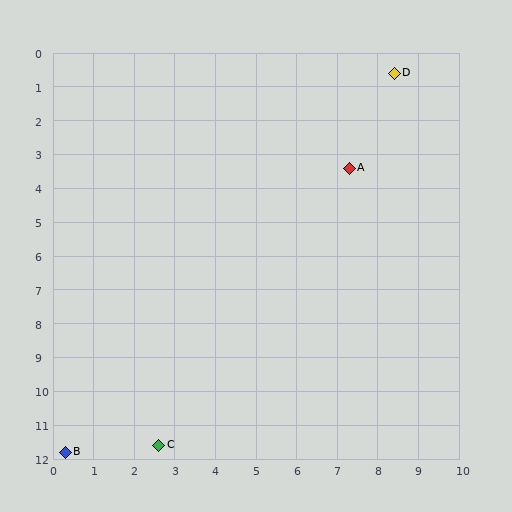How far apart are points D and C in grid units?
Points D and C are about 12.4 grid units apart.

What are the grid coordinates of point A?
Point A is at approximately (7.3, 3.4).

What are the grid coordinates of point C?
Point C is at approximately (2.6, 11.6).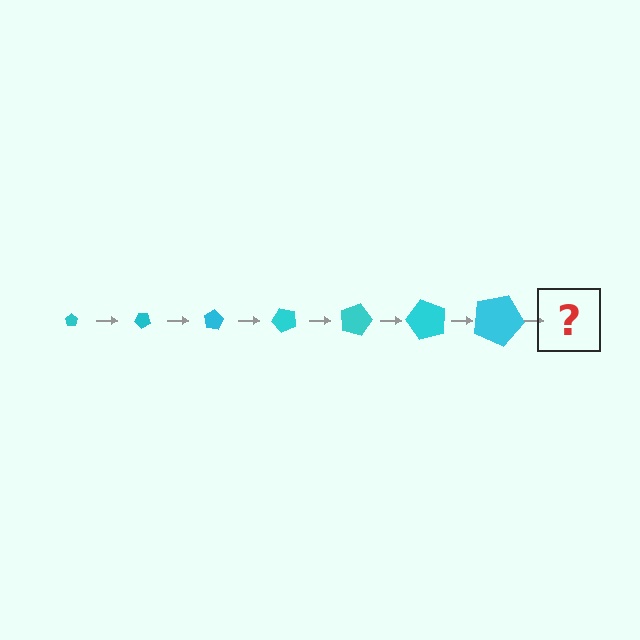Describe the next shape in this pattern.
It should be a pentagon, larger than the previous one and rotated 280 degrees from the start.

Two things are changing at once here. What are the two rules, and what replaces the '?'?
The two rules are that the pentagon grows larger each step and it rotates 40 degrees each step. The '?' should be a pentagon, larger than the previous one and rotated 280 degrees from the start.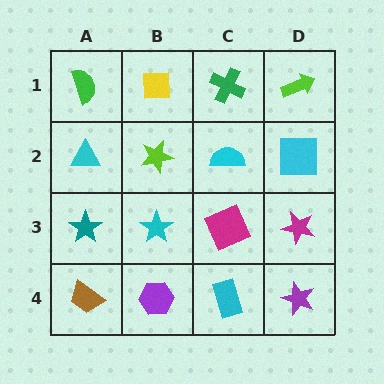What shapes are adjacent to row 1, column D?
A cyan square (row 2, column D), a green cross (row 1, column C).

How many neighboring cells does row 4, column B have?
3.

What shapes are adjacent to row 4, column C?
A magenta square (row 3, column C), a purple hexagon (row 4, column B), a purple star (row 4, column D).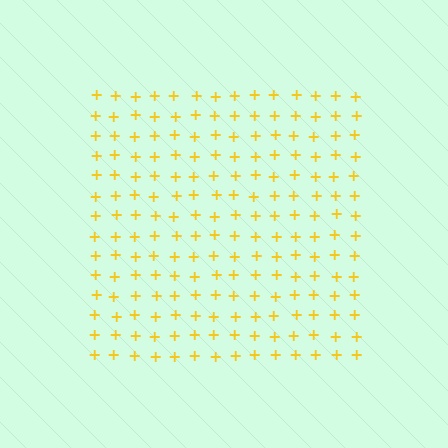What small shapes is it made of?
It is made of small plus signs.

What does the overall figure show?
The overall figure shows a square.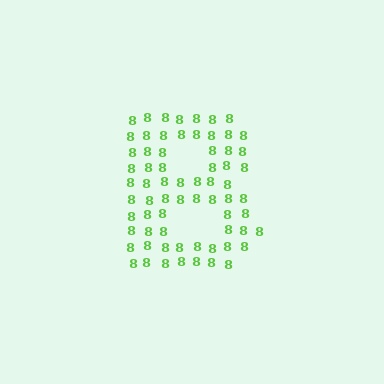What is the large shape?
The large shape is the letter B.